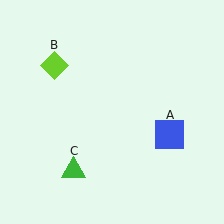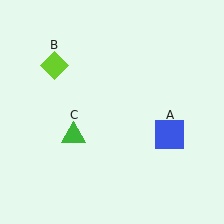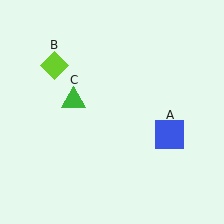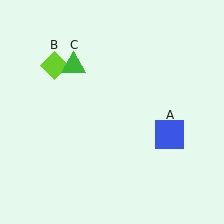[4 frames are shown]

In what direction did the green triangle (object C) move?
The green triangle (object C) moved up.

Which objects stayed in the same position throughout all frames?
Blue square (object A) and lime diamond (object B) remained stationary.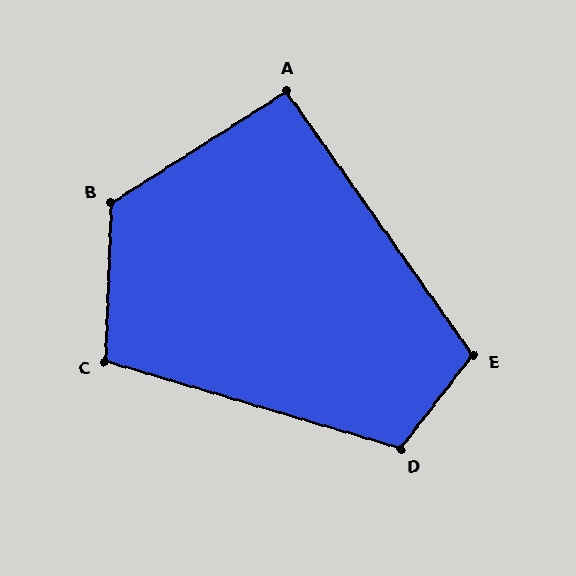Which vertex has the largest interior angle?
B, at approximately 124 degrees.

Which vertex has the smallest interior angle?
A, at approximately 93 degrees.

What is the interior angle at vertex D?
Approximately 111 degrees (obtuse).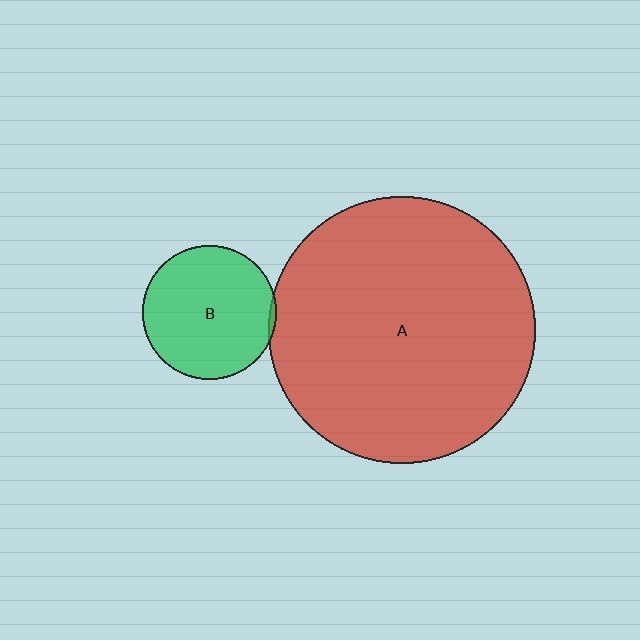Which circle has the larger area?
Circle A (red).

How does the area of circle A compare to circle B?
Approximately 4.0 times.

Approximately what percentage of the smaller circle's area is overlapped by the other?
Approximately 5%.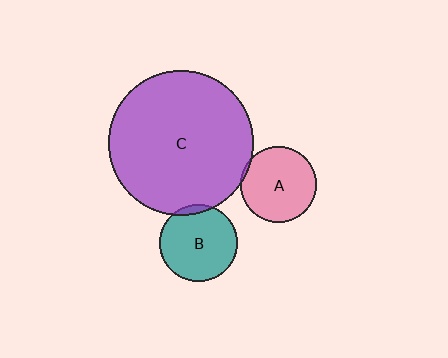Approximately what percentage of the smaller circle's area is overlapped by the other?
Approximately 5%.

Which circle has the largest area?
Circle C (purple).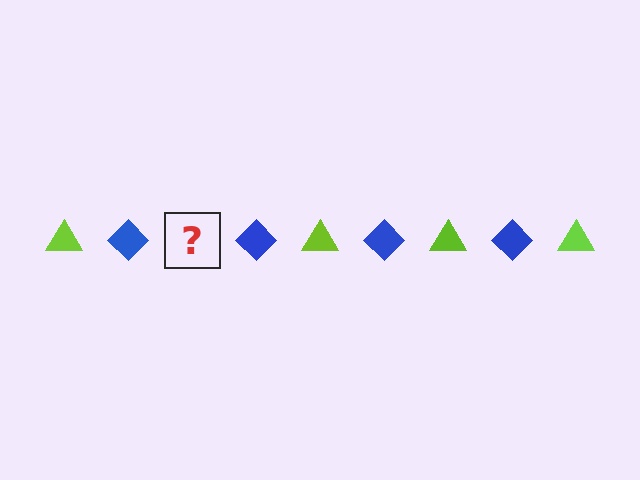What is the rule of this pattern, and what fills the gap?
The rule is that the pattern alternates between lime triangle and blue diamond. The gap should be filled with a lime triangle.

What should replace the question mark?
The question mark should be replaced with a lime triangle.